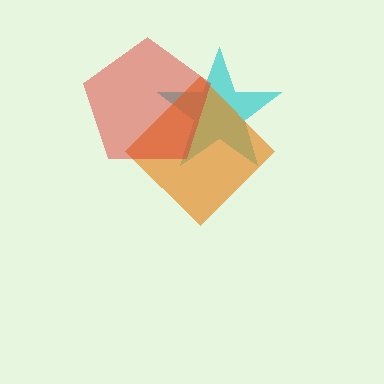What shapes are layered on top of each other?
The layered shapes are: a cyan star, an orange diamond, a red pentagon.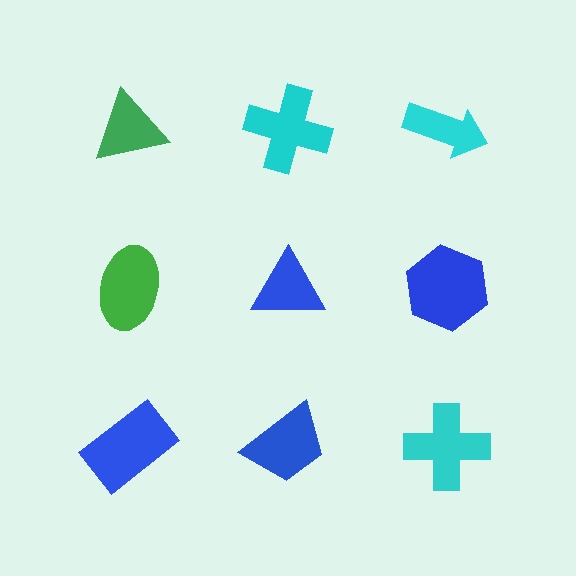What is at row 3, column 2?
A blue trapezoid.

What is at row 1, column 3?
A cyan arrow.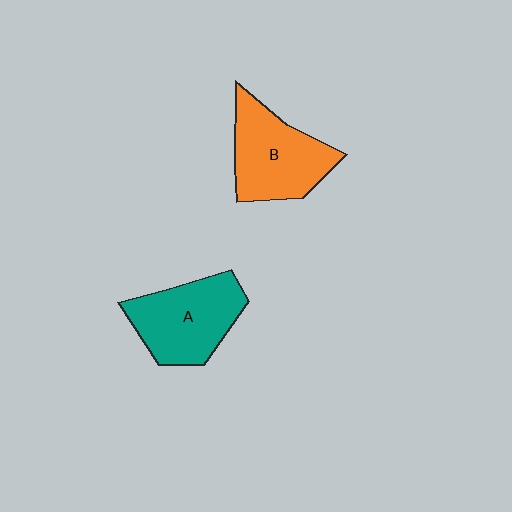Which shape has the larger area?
Shape B (orange).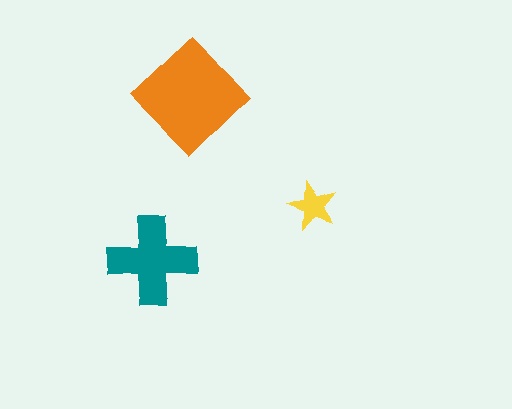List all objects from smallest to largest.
The yellow star, the teal cross, the orange diamond.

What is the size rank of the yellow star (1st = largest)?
3rd.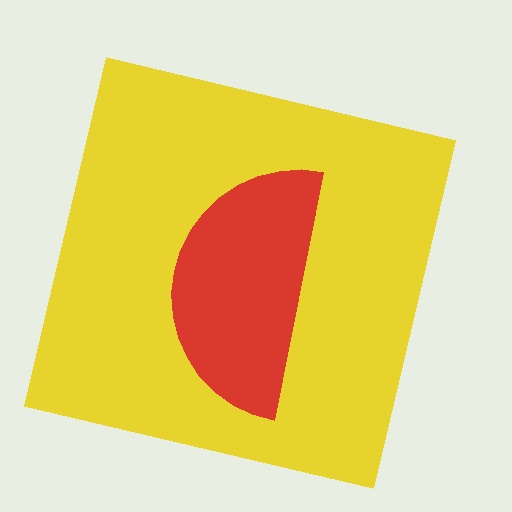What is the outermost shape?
The yellow square.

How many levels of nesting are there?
2.